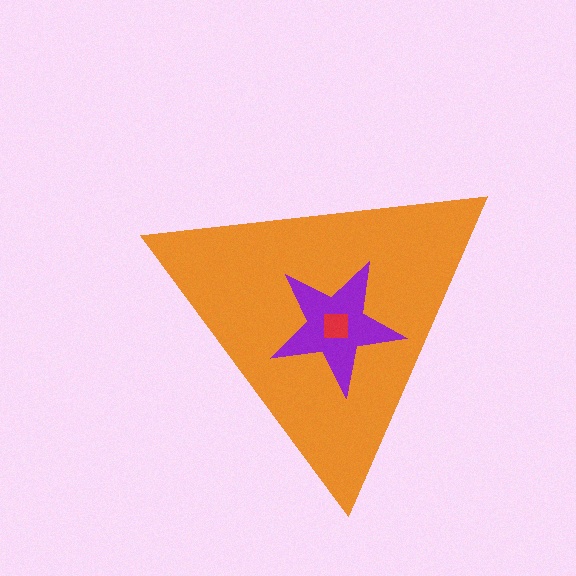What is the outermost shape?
The orange triangle.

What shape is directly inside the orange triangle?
The purple star.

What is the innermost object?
The red square.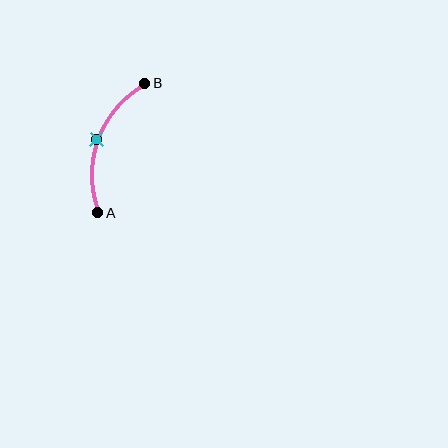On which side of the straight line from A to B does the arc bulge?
The arc bulges to the left of the straight line connecting A and B.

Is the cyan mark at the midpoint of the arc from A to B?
Yes. The cyan mark lies on the arc at equal arc-length from both A and B — it is the arc midpoint.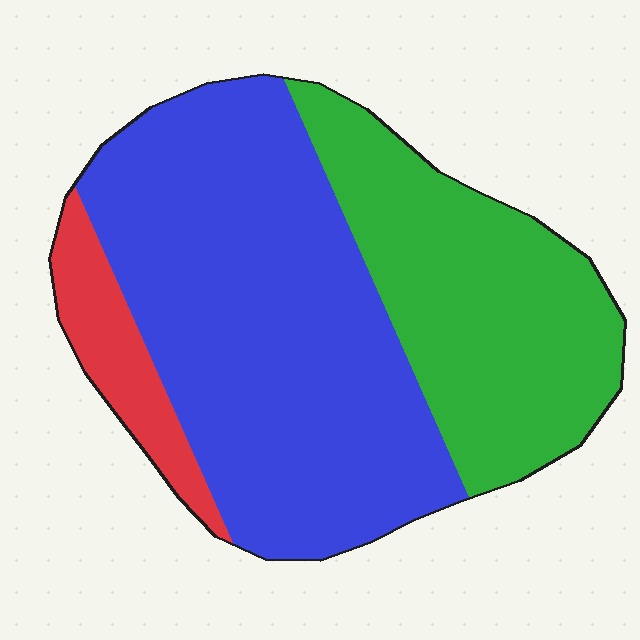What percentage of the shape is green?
Green covers around 35% of the shape.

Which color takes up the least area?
Red, at roughly 10%.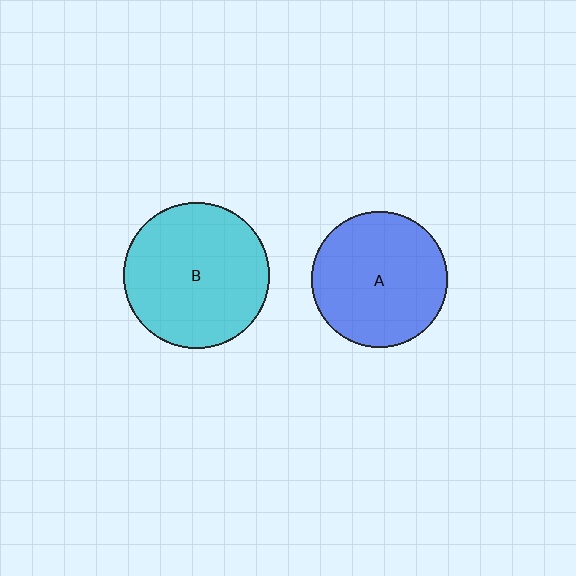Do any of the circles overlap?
No, none of the circles overlap.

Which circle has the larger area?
Circle B (cyan).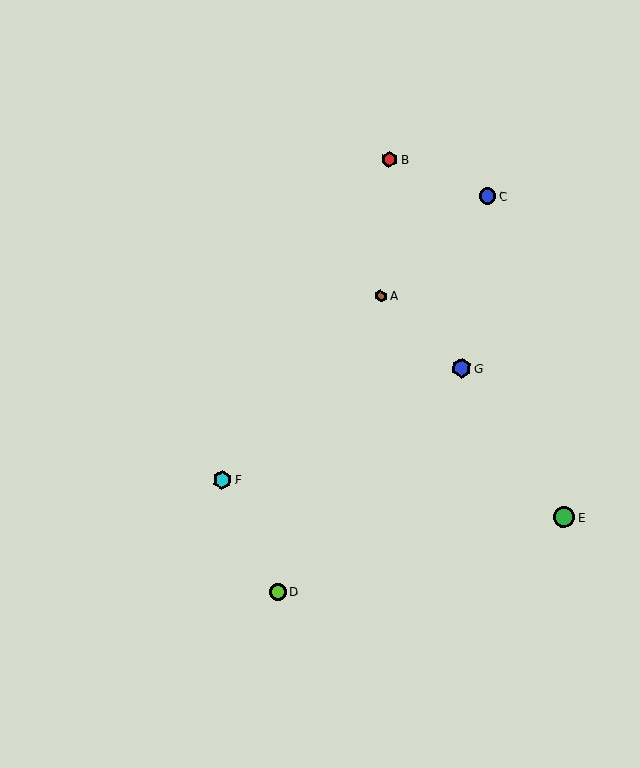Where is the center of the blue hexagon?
The center of the blue hexagon is at (462, 368).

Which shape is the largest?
The green circle (labeled E) is the largest.